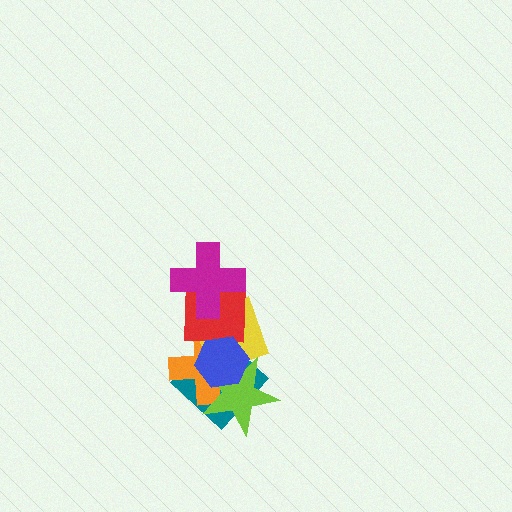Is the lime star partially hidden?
Yes, it is partially covered by another shape.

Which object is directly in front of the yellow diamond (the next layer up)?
The red square is directly in front of the yellow diamond.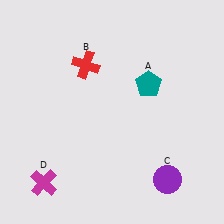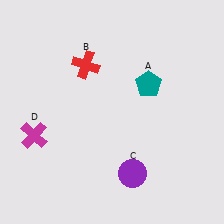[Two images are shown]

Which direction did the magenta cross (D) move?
The magenta cross (D) moved up.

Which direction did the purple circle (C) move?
The purple circle (C) moved left.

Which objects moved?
The objects that moved are: the purple circle (C), the magenta cross (D).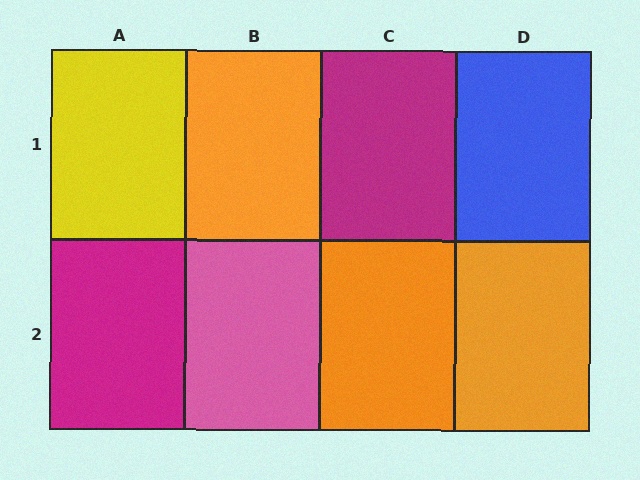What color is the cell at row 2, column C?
Orange.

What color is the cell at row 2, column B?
Pink.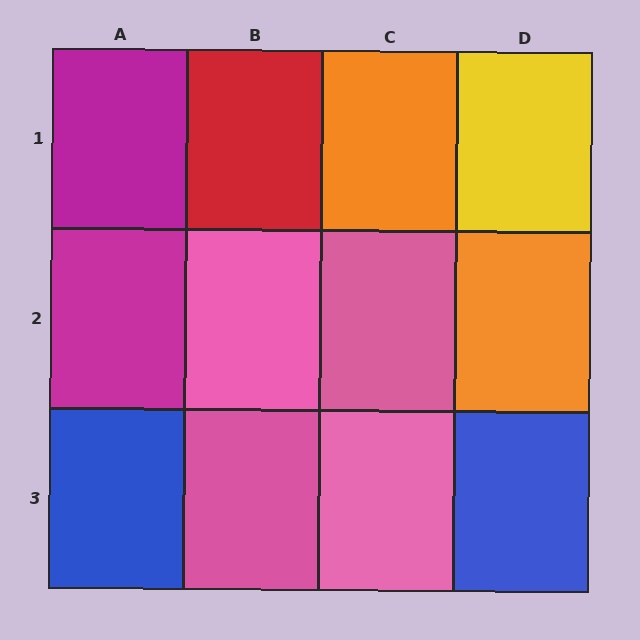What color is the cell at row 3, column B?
Pink.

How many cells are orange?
2 cells are orange.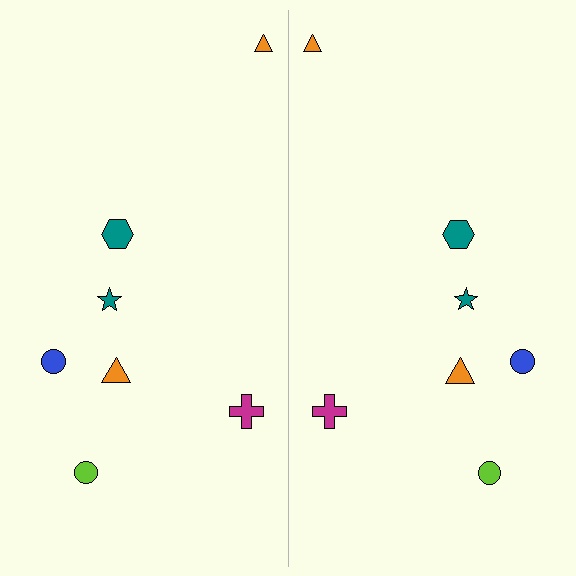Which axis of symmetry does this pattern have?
The pattern has a vertical axis of symmetry running through the center of the image.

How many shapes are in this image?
There are 14 shapes in this image.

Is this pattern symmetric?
Yes, this pattern has bilateral (reflection) symmetry.